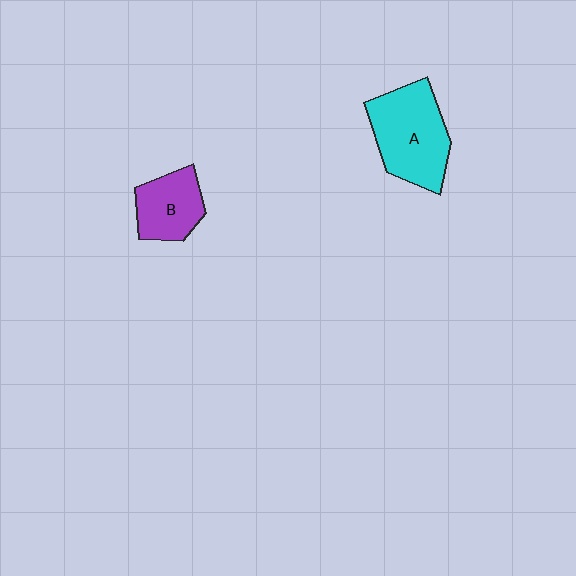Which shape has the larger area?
Shape A (cyan).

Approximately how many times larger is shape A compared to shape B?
Approximately 1.6 times.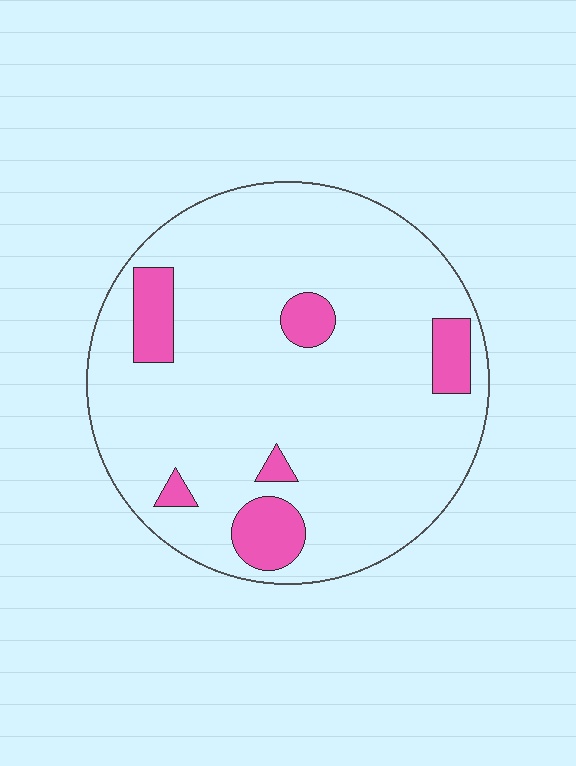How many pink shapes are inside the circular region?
6.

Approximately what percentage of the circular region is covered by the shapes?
Approximately 10%.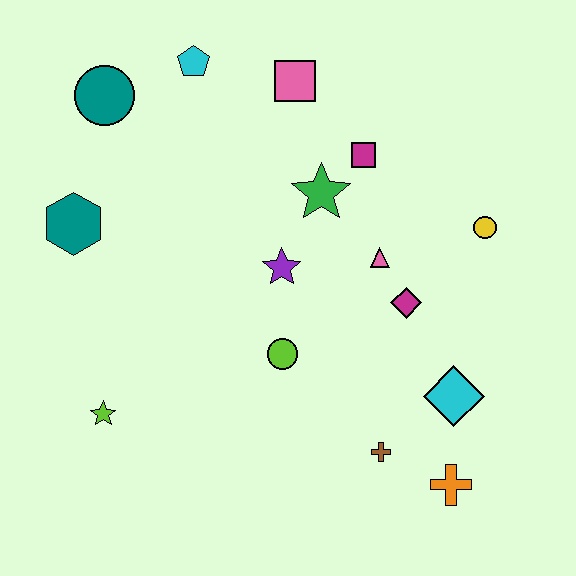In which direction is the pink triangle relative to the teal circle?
The pink triangle is to the right of the teal circle.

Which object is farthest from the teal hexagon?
The orange cross is farthest from the teal hexagon.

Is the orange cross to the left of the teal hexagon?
No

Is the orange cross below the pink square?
Yes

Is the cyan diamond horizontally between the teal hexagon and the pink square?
No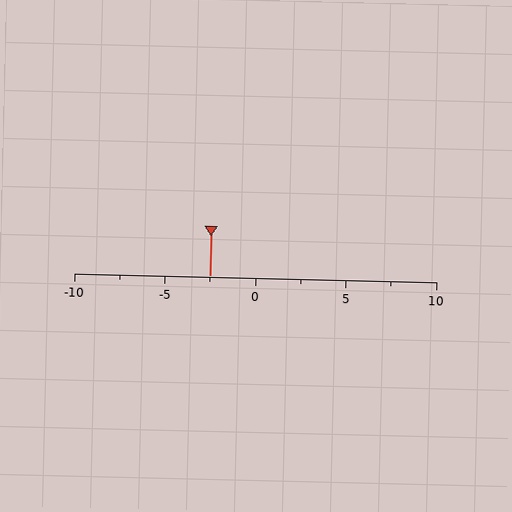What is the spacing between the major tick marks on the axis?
The major ticks are spaced 5 apart.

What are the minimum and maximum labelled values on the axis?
The axis runs from -10 to 10.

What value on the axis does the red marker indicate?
The marker indicates approximately -2.5.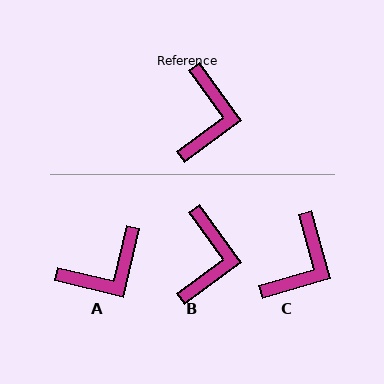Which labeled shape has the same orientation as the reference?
B.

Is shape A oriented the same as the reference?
No, it is off by about 50 degrees.